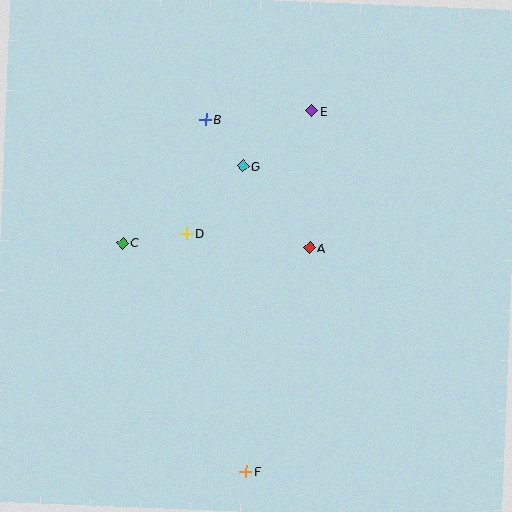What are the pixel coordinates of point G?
Point G is at (243, 166).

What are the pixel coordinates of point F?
Point F is at (246, 471).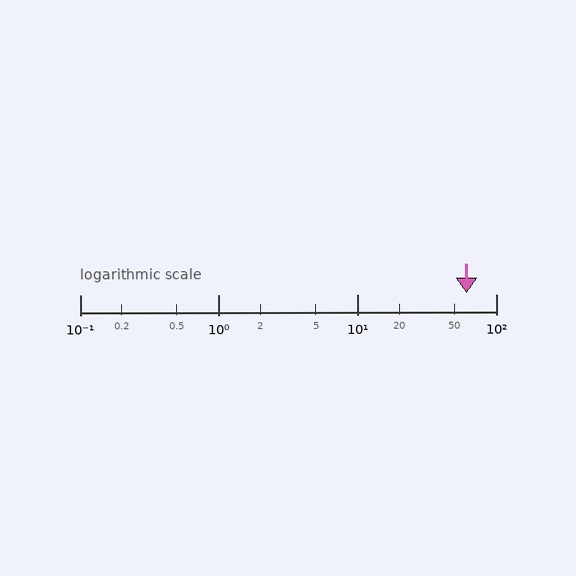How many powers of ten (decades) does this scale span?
The scale spans 3 decades, from 0.1 to 100.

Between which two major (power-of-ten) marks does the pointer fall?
The pointer is between 10 and 100.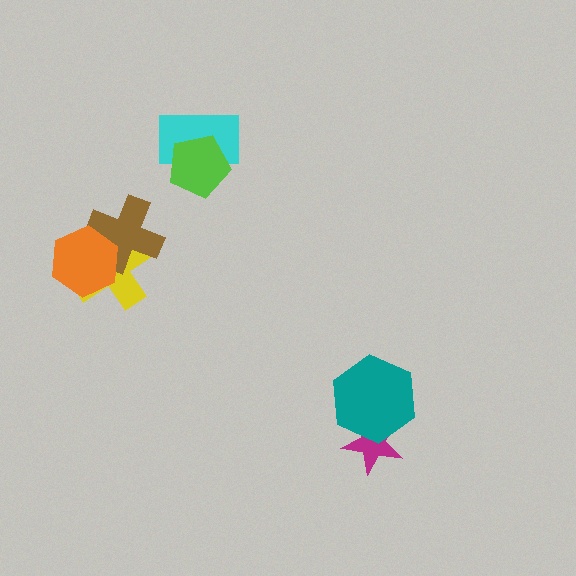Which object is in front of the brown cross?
The orange hexagon is in front of the brown cross.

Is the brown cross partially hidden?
Yes, it is partially covered by another shape.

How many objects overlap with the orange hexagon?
2 objects overlap with the orange hexagon.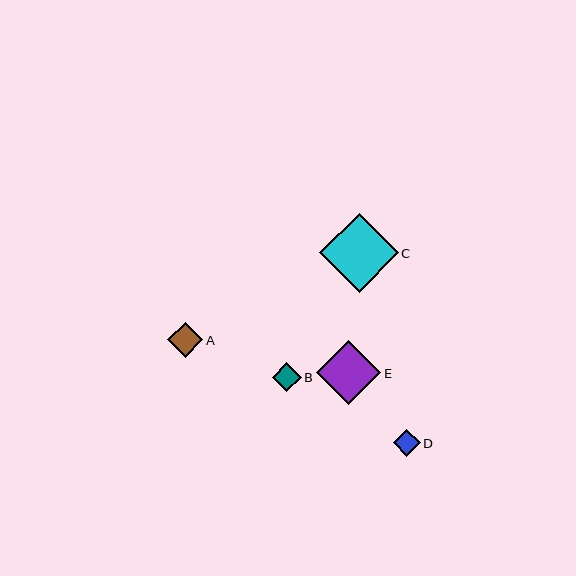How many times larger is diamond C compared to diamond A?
Diamond C is approximately 2.2 times the size of diamond A.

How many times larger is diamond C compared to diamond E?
Diamond C is approximately 1.2 times the size of diamond E.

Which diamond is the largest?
Diamond C is the largest with a size of approximately 79 pixels.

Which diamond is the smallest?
Diamond D is the smallest with a size of approximately 27 pixels.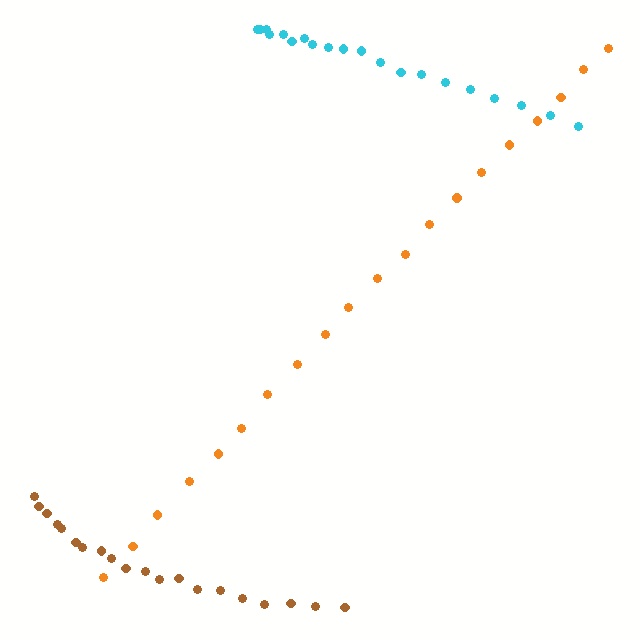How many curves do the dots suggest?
There are 3 distinct paths.